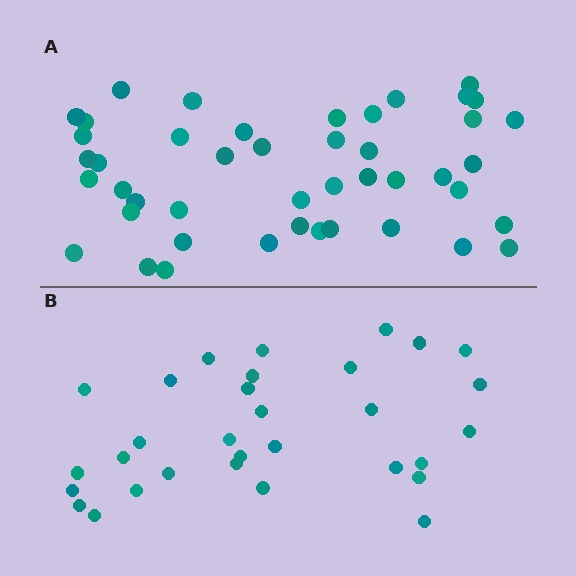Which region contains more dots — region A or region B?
Region A (the top region) has more dots.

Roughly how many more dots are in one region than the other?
Region A has approximately 15 more dots than region B.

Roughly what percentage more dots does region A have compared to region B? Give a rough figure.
About 45% more.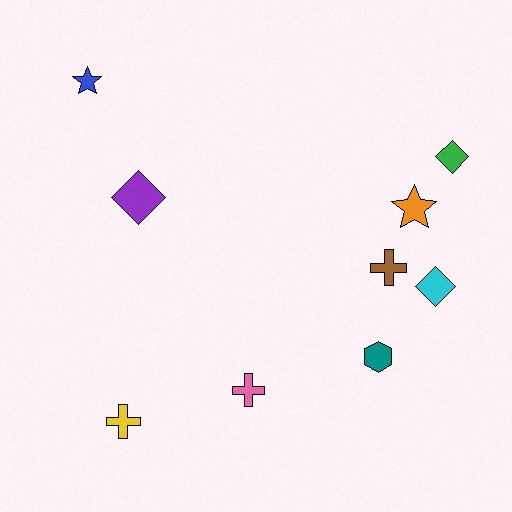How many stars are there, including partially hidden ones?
There are 2 stars.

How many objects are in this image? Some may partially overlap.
There are 9 objects.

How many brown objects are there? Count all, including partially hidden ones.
There is 1 brown object.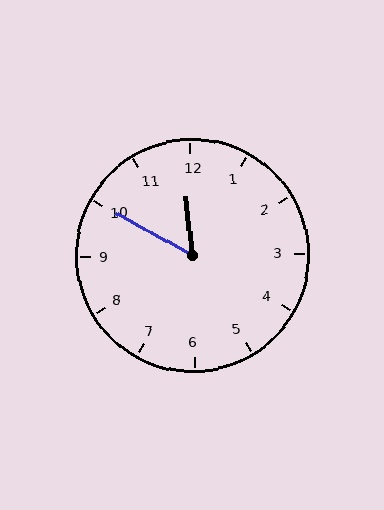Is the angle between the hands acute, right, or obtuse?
It is acute.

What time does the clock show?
11:50.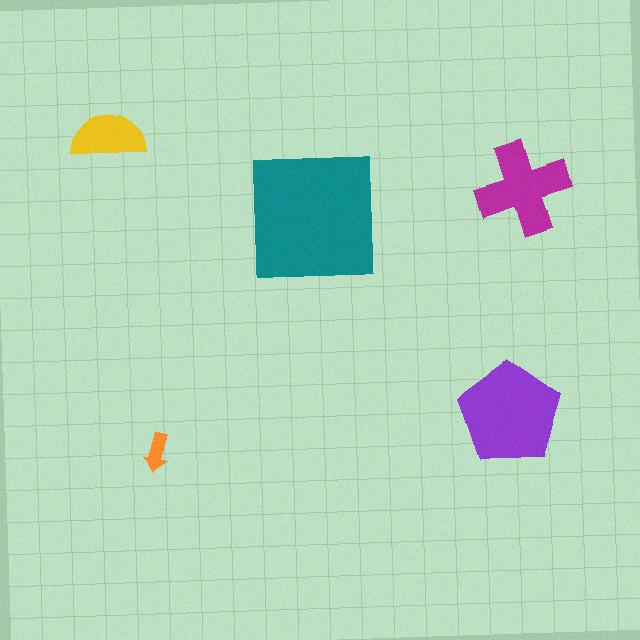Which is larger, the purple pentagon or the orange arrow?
The purple pentagon.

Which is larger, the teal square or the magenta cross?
The teal square.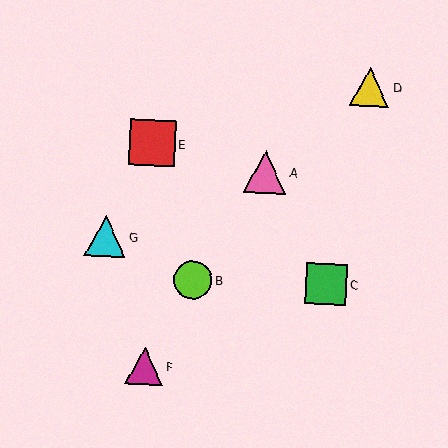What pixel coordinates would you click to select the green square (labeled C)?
Click at (326, 285) to select the green square C.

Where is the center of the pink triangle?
The center of the pink triangle is at (265, 172).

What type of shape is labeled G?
Shape G is a cyan triangle.